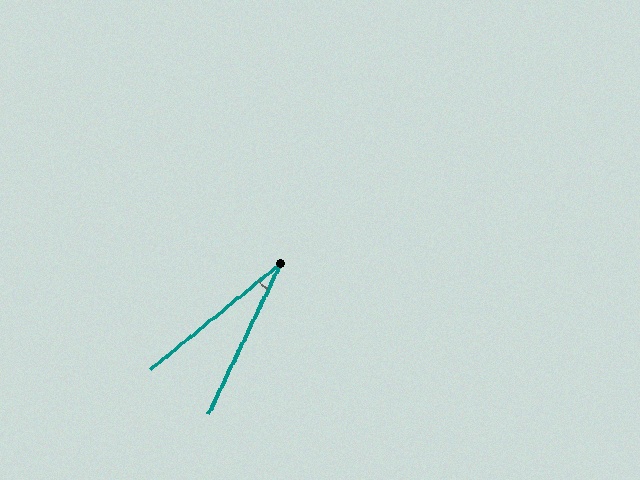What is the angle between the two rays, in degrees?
Approximately 25 degrees.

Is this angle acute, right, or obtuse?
It is acute.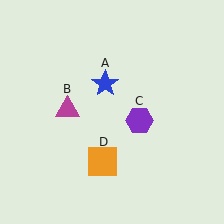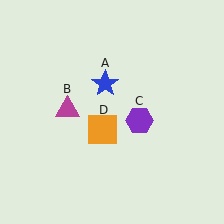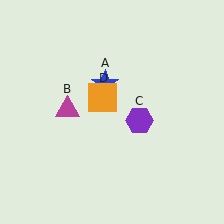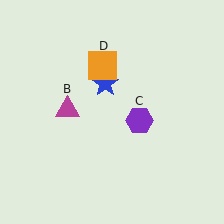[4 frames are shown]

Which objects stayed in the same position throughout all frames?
Blue star (object A) and magenta triangle (object B) and purple hexagon (object C) remained stationary.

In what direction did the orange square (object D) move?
The orange square (object D) moved up.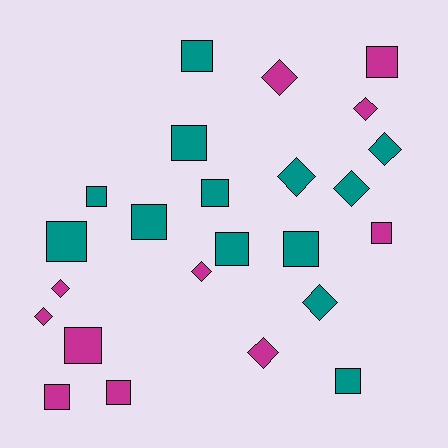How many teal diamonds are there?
There are 4 teal diamonds.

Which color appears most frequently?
Teal, with 13 objects.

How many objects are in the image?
There are 24 objects.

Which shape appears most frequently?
Square, with 14 objects.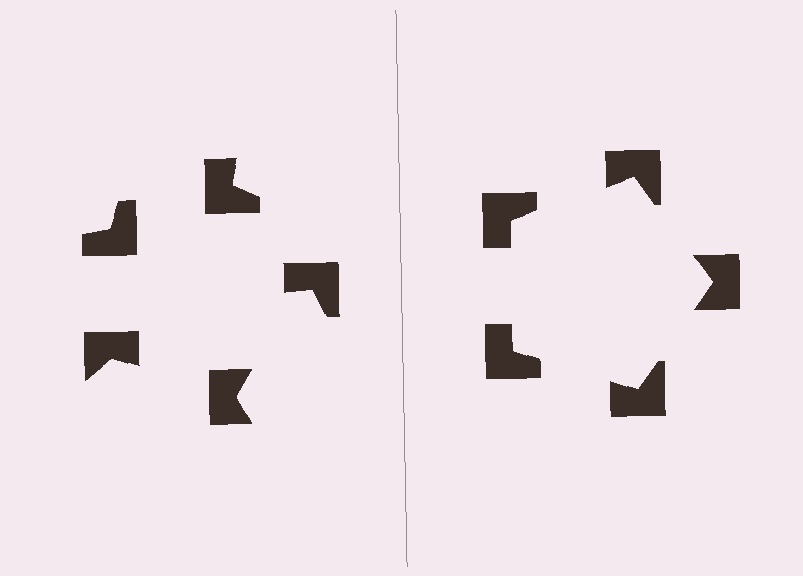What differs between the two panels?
The notched squares are positioned identically on both sides; only the wedge orientations differ. On the right they align to a pentagon; on the left they are misaligned.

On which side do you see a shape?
An illusory pentagon appears on the right side. On the left side the wedge cuts are rotated, so no coherent shape forms.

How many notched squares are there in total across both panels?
10 — 5 on each side.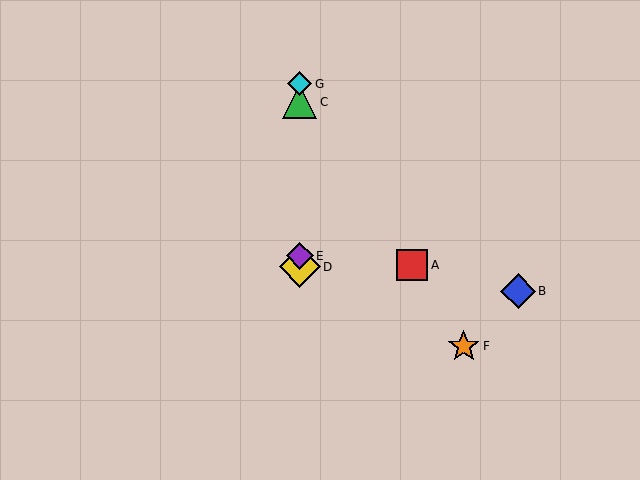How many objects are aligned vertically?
4 objects (C, D, E, G) are aligned vertically.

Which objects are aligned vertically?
Objects C, D, E, G are aligned vertically.